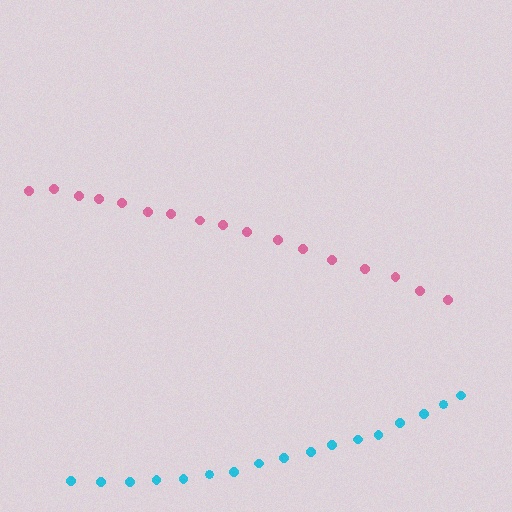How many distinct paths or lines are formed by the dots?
There are 2 distinct paths.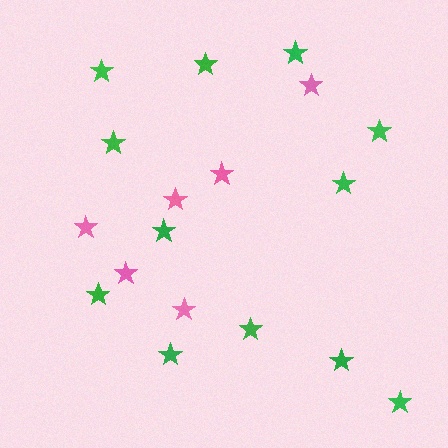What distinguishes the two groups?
There are 2 groups: one group of green stars (12) and one group of pink stars (6).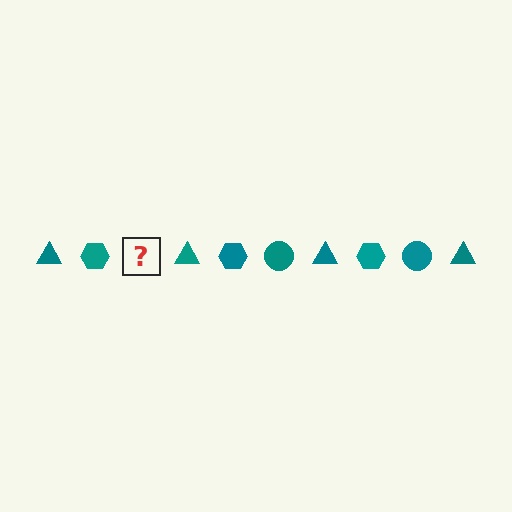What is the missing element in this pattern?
The missing element is a teal circle.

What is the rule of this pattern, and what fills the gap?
The rule is that the pattern cycles through triangle, hexagon, circle shapes in teal. The gap should be filled with a teal circle.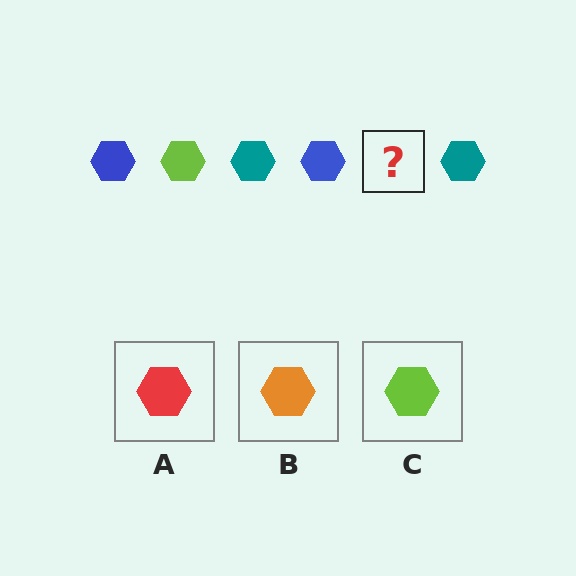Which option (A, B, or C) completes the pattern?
C.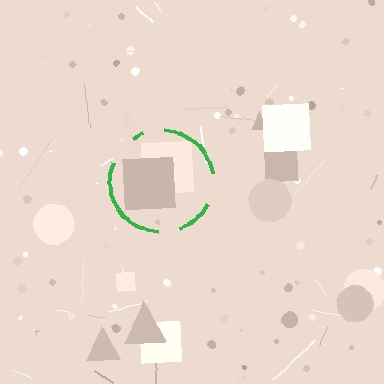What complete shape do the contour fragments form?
The contour fragments form a circle.